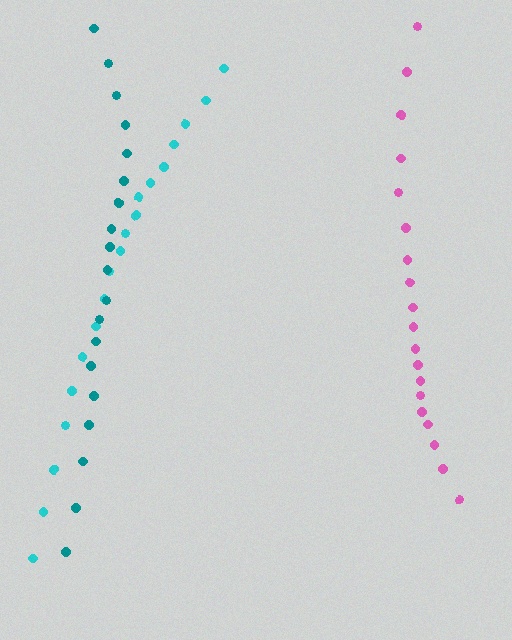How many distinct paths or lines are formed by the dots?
There are 3 distinct paths.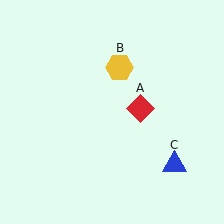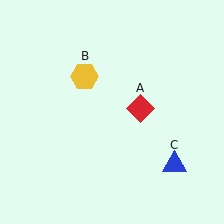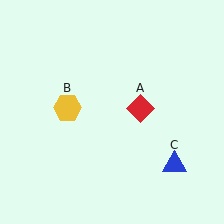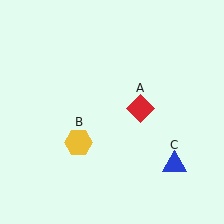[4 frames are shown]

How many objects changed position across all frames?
1 object changed position: yellow hexagon (object B).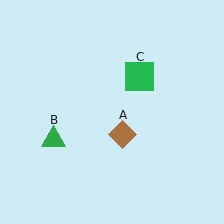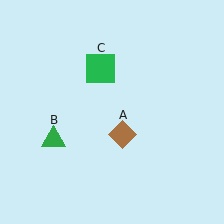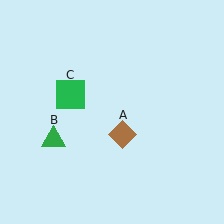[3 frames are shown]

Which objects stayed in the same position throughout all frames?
Brown diamond (object A) and green triangle (object B) remained stationary.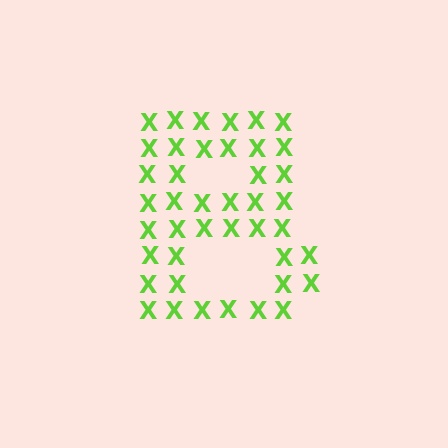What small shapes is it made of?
It is made of small letter X's.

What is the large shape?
The large shape is the letter B.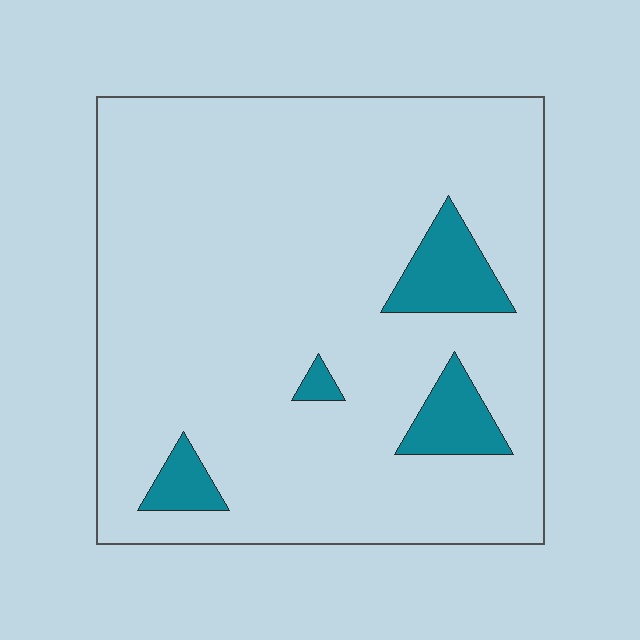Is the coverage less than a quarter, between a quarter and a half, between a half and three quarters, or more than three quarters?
Less than a quarter.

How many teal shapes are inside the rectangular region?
4.